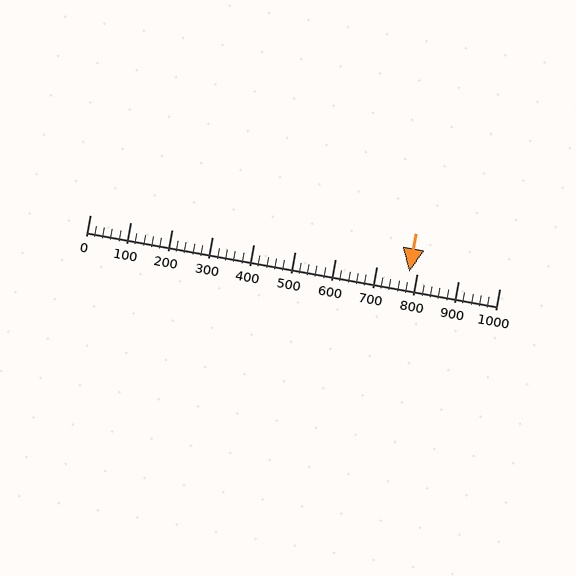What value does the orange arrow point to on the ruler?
The orange arrow points to approximately 781.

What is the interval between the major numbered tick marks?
The major tick marks are spaced 100 units apart.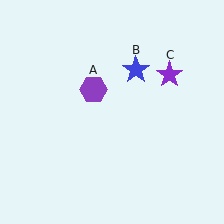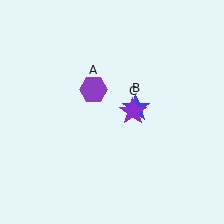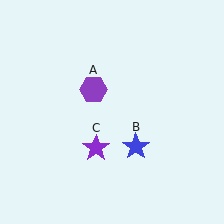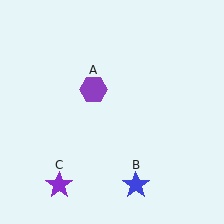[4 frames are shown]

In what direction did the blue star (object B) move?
The blue star (object B) moved down.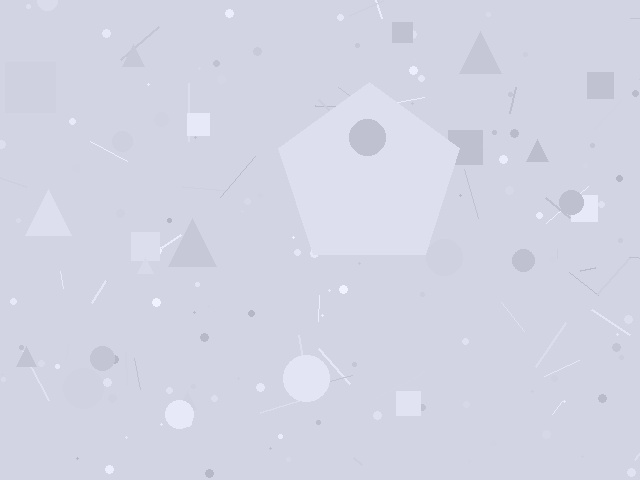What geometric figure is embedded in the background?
A pentagon is embedded in the background.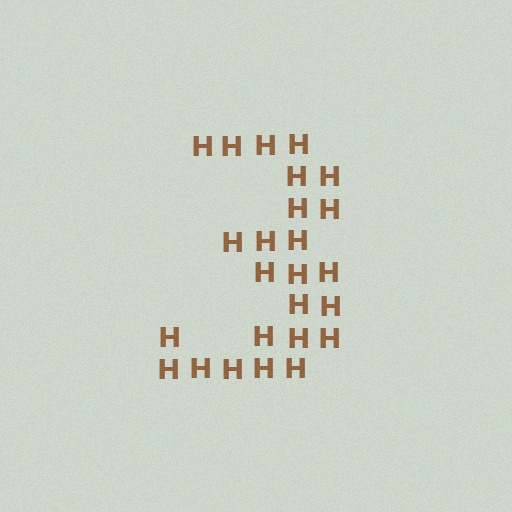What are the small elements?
The small elements are letter H's.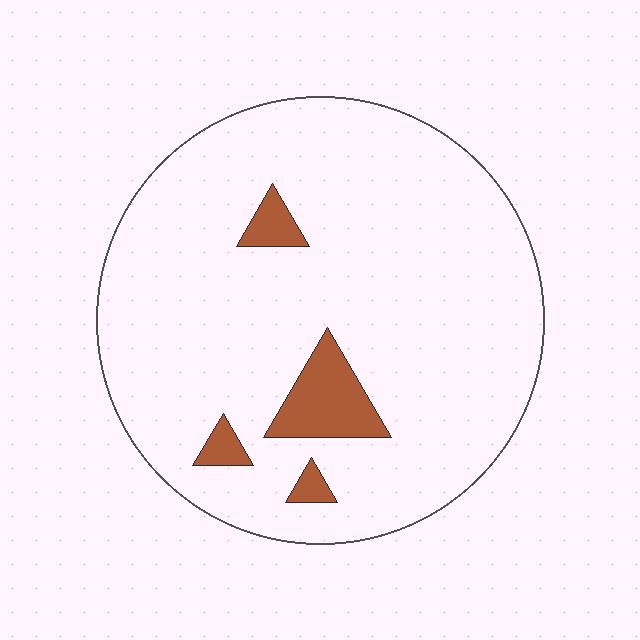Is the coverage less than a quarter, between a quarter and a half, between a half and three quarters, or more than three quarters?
Less than a quarter.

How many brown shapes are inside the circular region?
4.